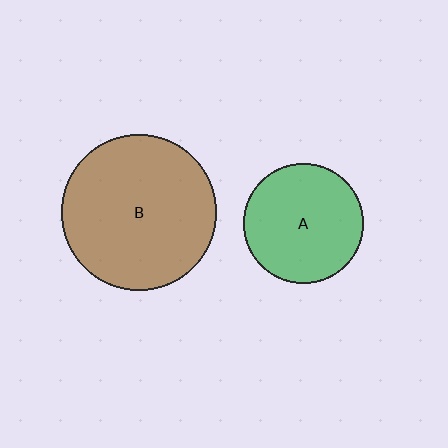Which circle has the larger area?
Circle B (brown).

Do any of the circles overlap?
No, none of the circles overlap.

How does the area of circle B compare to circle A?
Approximately 1.7 times.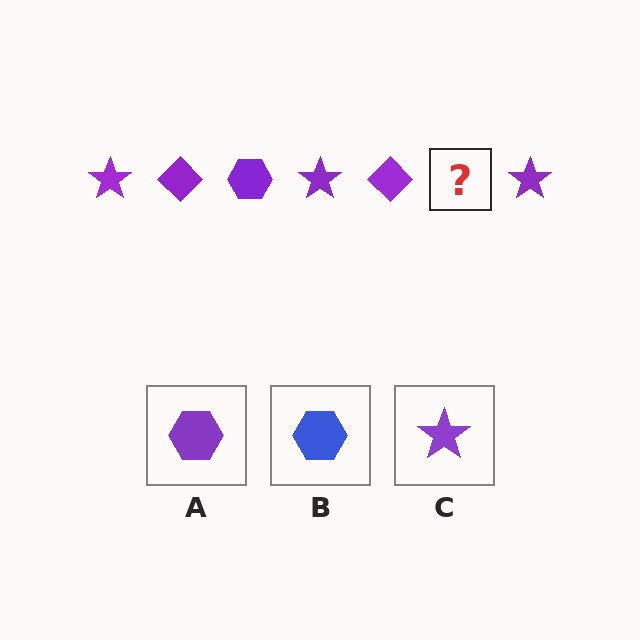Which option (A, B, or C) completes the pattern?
A.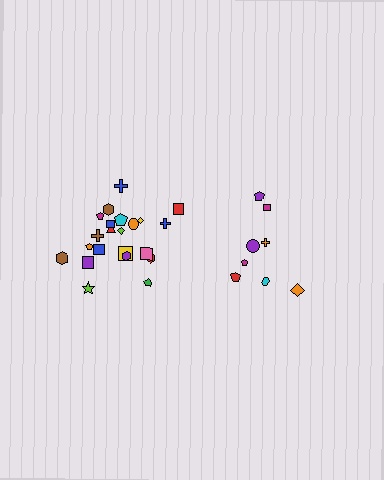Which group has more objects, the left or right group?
The left group.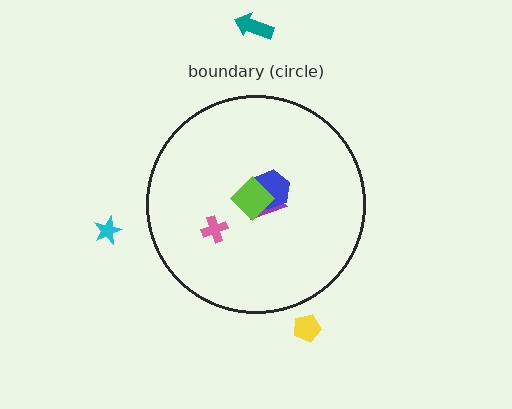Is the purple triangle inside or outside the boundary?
Inside.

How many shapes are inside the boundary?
4 inside, 3 outside.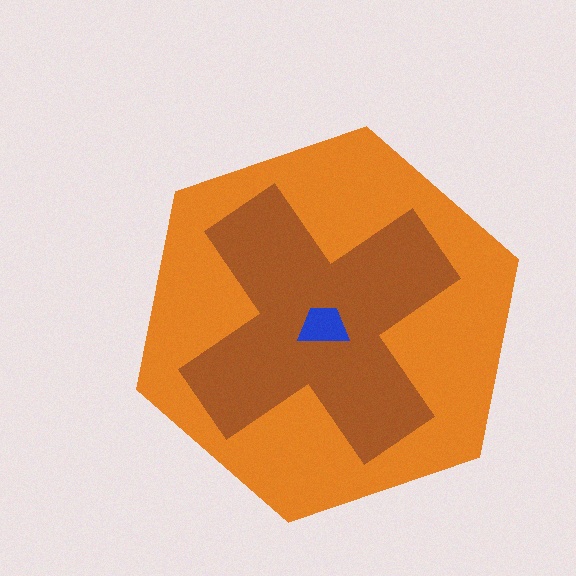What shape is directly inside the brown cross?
The blue trapezoid.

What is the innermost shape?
The blue trapezoid.